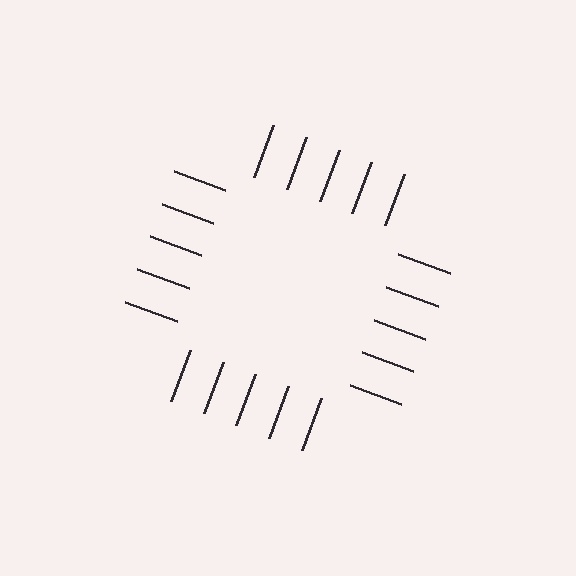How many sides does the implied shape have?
4 sides — the line-ends trace a square.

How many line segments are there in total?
20 — 5 along each of the 4 edges.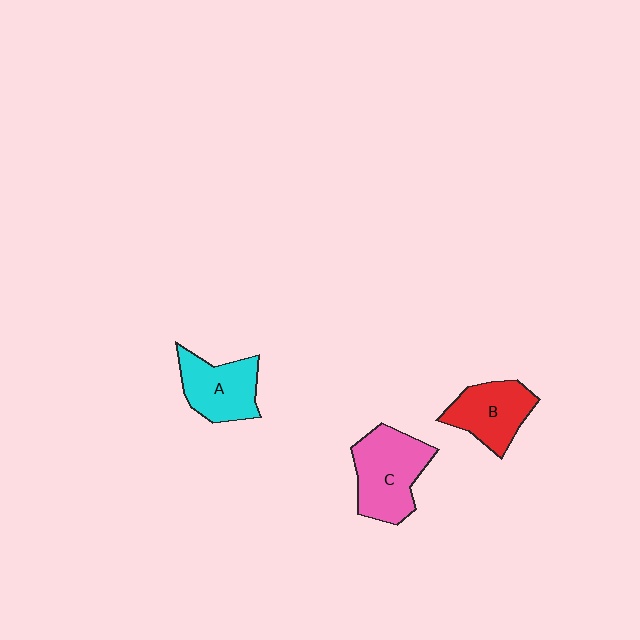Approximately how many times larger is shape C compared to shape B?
Approximately 1.3 times.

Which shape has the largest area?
Shape C (pink).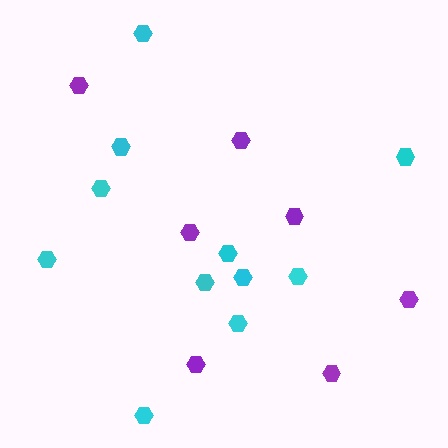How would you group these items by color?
There are 2 groups: one group of cyan hexagons (11) and one group of purple hexagons (7).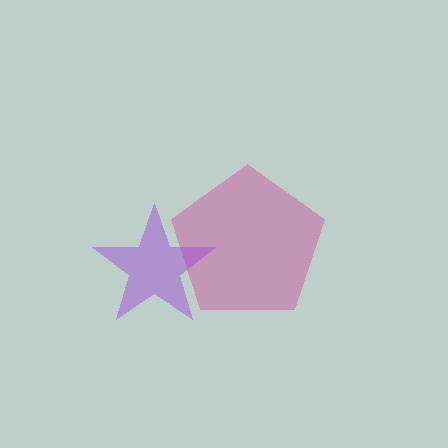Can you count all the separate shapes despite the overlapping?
Yes, there are 2 separate shapes.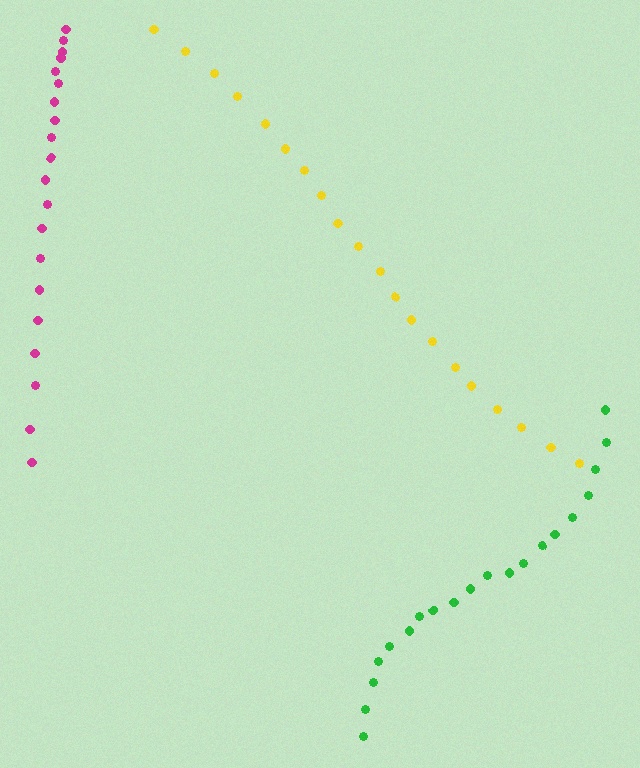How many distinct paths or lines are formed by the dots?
There are 3 distinct paths.